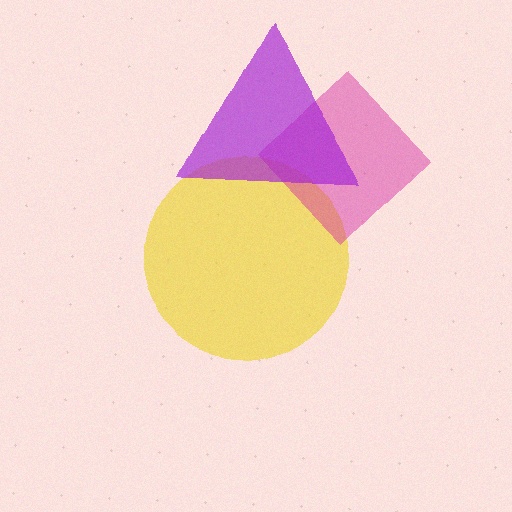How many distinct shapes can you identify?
There are 3 distinct shapes: a yellow circle, a magenta diamond, a purple triangle.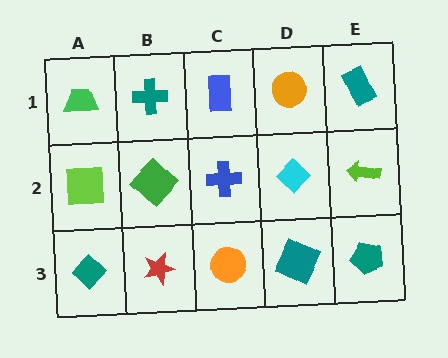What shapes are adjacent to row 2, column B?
A teal cross (row 1, column B), a red star (row 3, column B), a lime square (row 2, column A), a blue cross (row 2, column C).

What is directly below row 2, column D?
A teal square.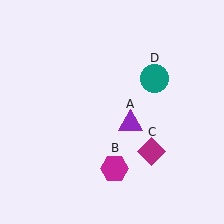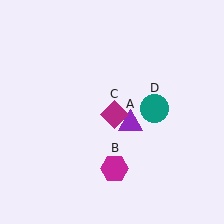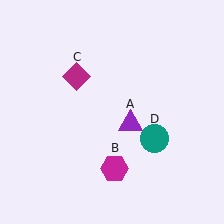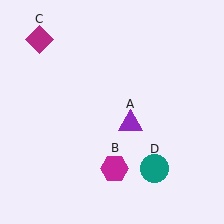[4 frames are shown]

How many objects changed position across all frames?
2 objects changed position: magenta diamond (object C), teal circle (object D).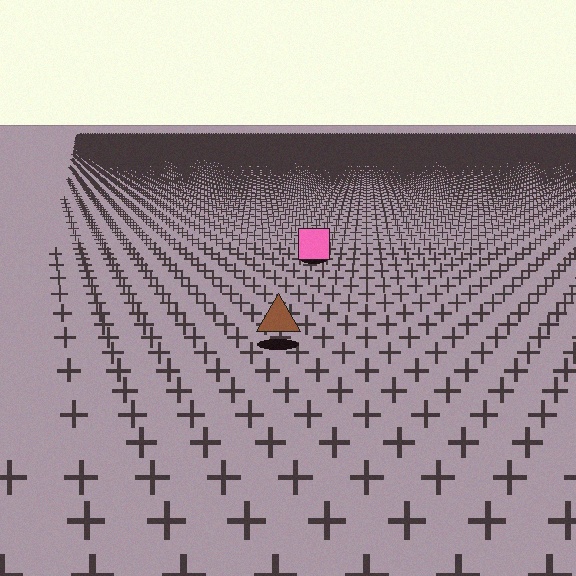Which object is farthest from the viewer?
The pink square is farthest from the viewer. It appears smaller and the ground texture around it is denser.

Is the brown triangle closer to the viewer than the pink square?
Yes. The brown triangle is closer — you can tell from the texture gradient: the ground texture is coarser near it.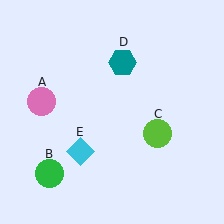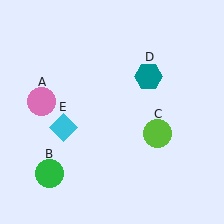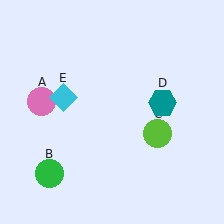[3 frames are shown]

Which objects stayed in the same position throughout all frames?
Pink circle (object A) and green circle (object B) and lime circle (object C) remained stationary.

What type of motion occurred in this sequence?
The teal hexagon (object D), cyan diamond (object E) rotated clockwise around the center of the scene.